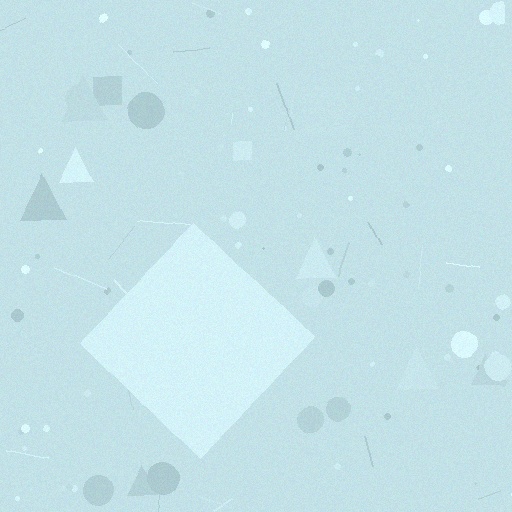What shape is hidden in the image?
A diamond is hidden in the image.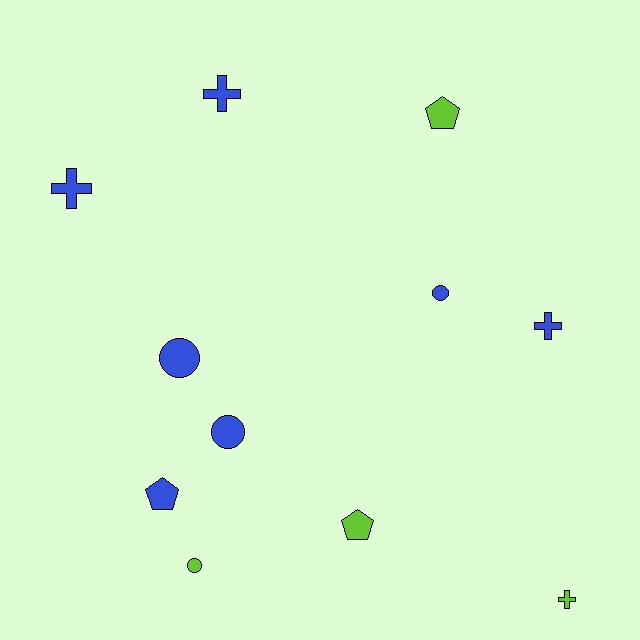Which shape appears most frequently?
Cross, with 4 objects.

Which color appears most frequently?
Blue, with 7 objects.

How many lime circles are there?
There is 1 lime circle.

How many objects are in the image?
There are 11 objects.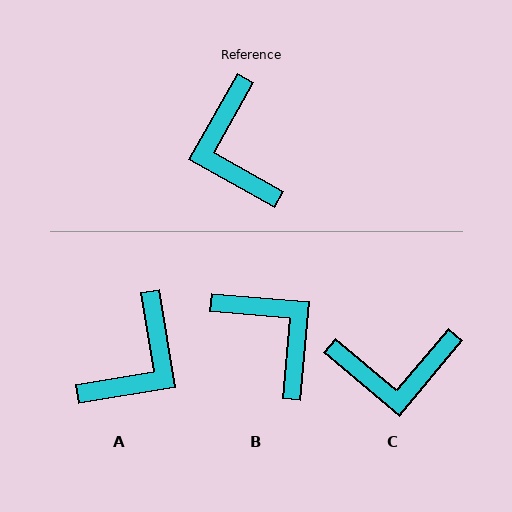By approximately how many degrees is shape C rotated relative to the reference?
Approximately 79 degrees counter-clockwise.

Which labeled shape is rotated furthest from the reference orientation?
B, about 156 degrees away.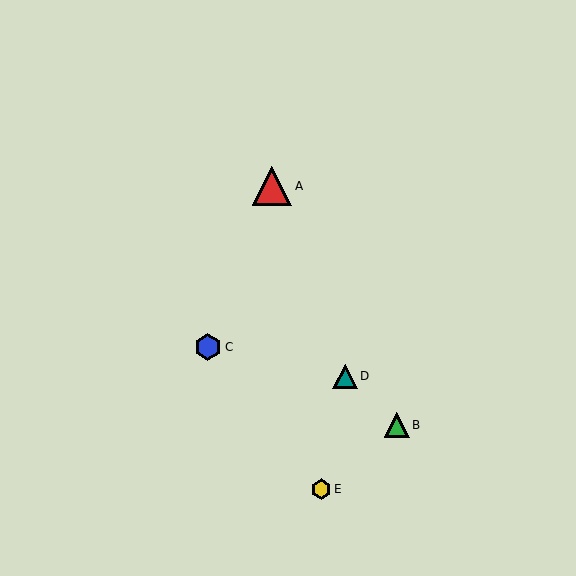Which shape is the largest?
The red triangle (labeled A) is the largest.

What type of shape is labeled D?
Shape D is a teal triangle.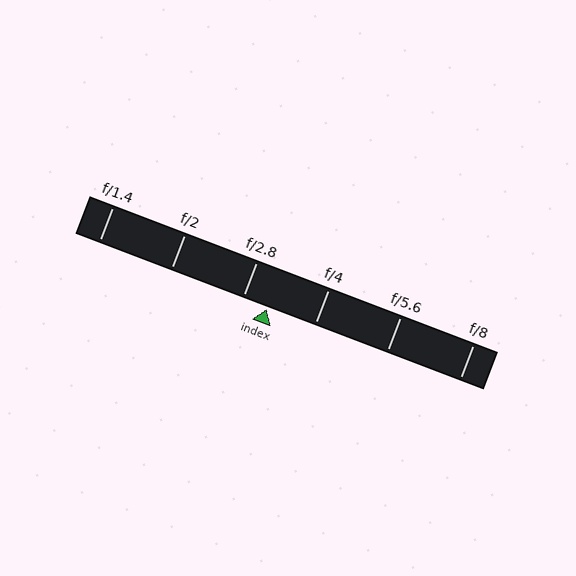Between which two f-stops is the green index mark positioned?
The index mark is between f/2.8 and f/4.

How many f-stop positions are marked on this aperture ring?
There are 6 f-stop positions marked.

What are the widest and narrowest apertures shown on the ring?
The widest aperture shown is f/1.4 and the narrowest is f/8.